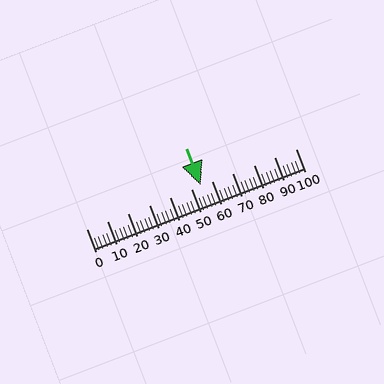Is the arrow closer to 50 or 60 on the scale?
The arrow is closer to 50.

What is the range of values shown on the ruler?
The ruler shows values from 0 to 100.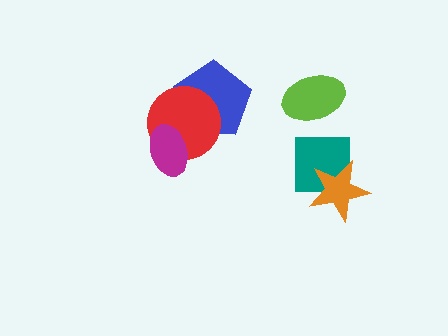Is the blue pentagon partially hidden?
Yes, it is partially covered by another shape.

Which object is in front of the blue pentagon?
The red circle is in front of the blue pentagon.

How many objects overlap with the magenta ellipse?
1 object overlaps with the magenta ellipse.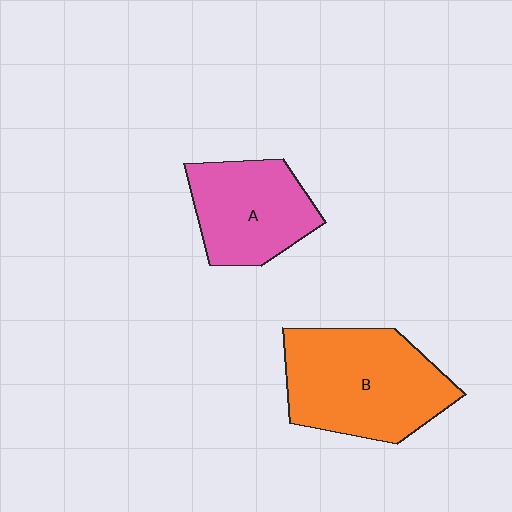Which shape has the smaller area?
Shape A (pink).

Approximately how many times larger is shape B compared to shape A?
Approximately 1.4 times.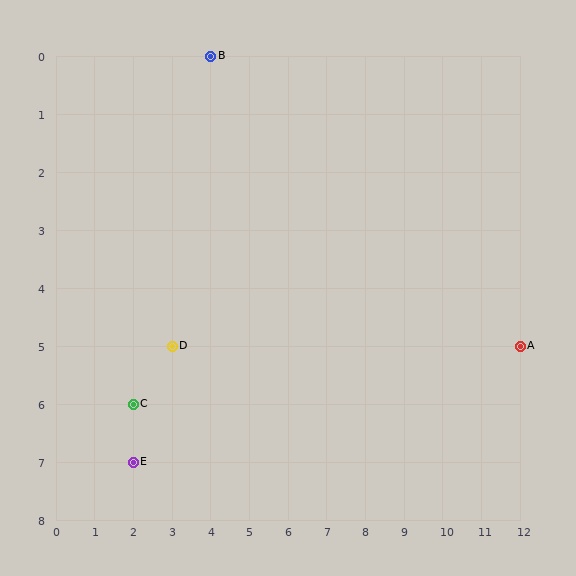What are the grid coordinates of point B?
Point B is at grid coordinates (4, 0).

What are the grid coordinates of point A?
Point A is at grid coordinates (12, 5).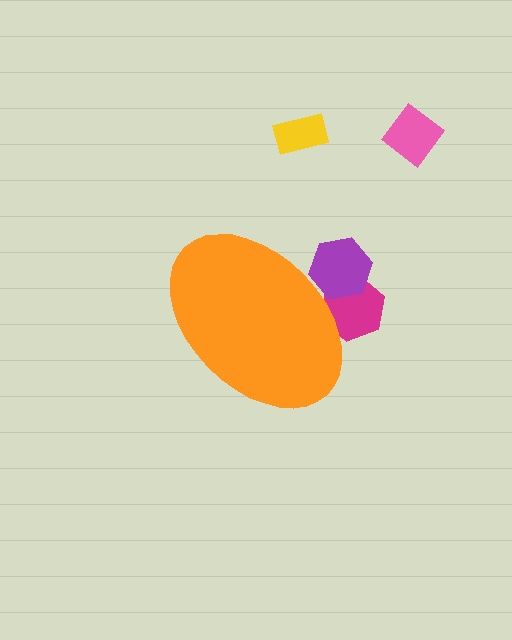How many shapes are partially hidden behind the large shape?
2 shapes are partially hidden.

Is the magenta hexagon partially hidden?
Yes, the magenta hexagon is partially hidden behind the orange ellipse.